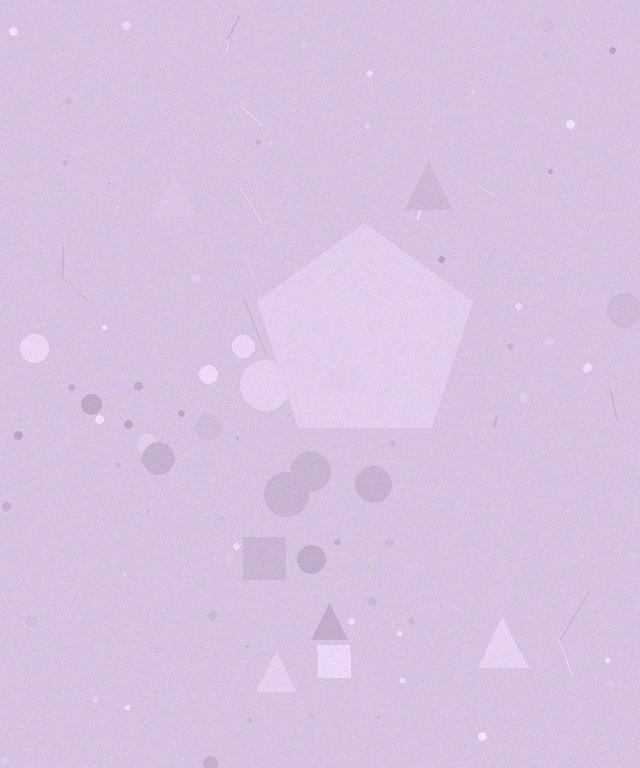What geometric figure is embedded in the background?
A pentagon is embedded in the background.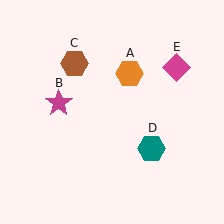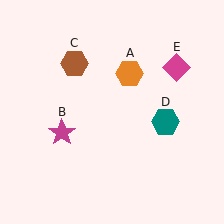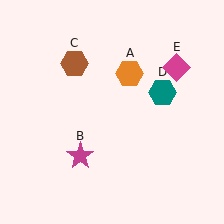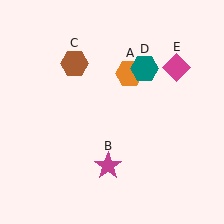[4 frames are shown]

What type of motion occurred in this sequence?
The magenta star (object B), teal hexagon (object D) rotated counterclockwise around the center of the scene.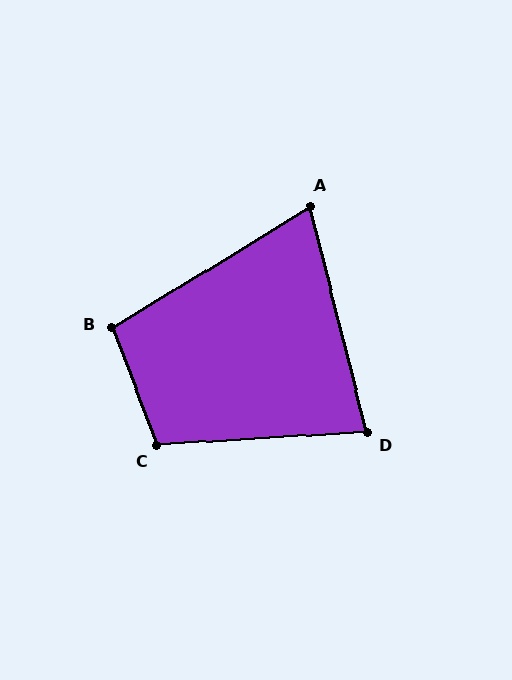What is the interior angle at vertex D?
Approximately 80 degrees (acute).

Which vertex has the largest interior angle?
C, at approximately 107 degrees.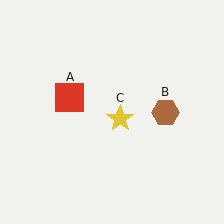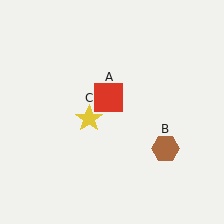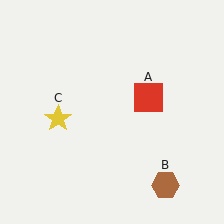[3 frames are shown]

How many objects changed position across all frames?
3 objects changed position: red square (object A), brown hexagon (object B), yellow star (object C).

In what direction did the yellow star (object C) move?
The yellow star (object C) moved left.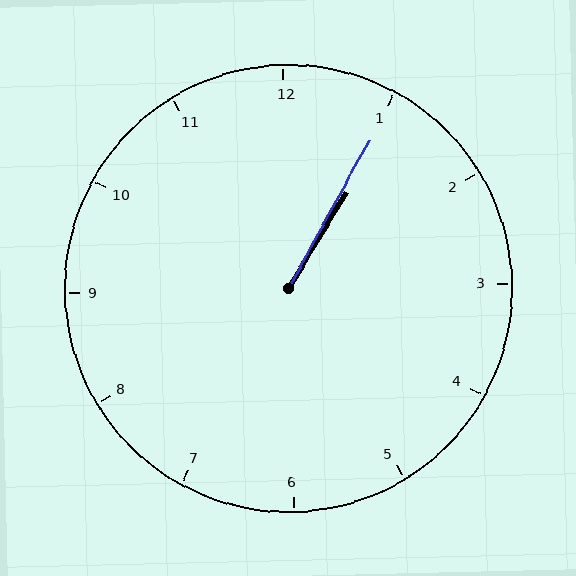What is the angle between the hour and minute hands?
Approximately 2 degrees.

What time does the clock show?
1:05.